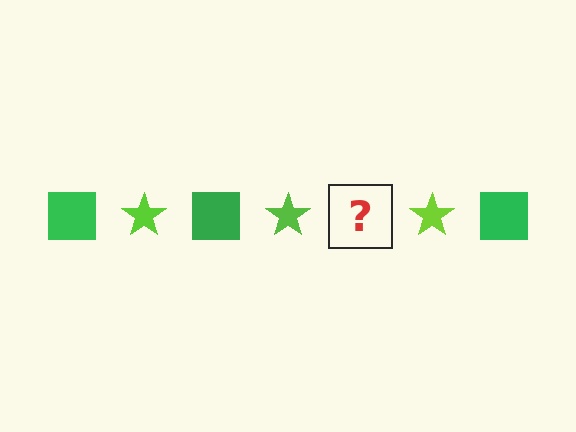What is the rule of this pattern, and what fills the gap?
The rule is that the pattern alternates between green square and lime star. The gap should be filled with a green square.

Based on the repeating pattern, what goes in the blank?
The blank should be a green square.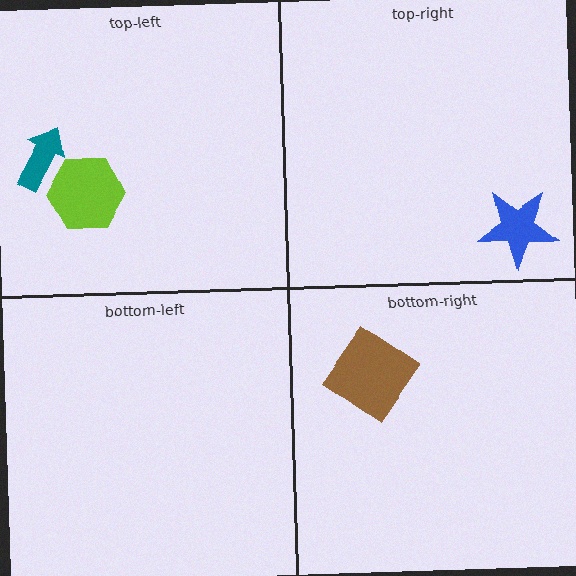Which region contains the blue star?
The top-right region.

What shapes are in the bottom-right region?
The brown diamond.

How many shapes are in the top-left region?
2.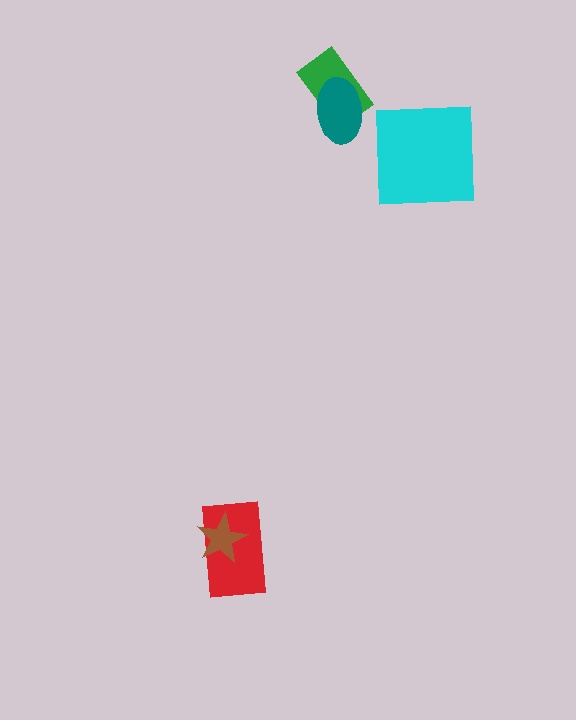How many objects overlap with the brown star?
1 object overlaps with the brown star.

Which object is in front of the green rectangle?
The teal ellipse is in front of the green rectangle.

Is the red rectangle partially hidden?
Yes, it is partially covered by another shape.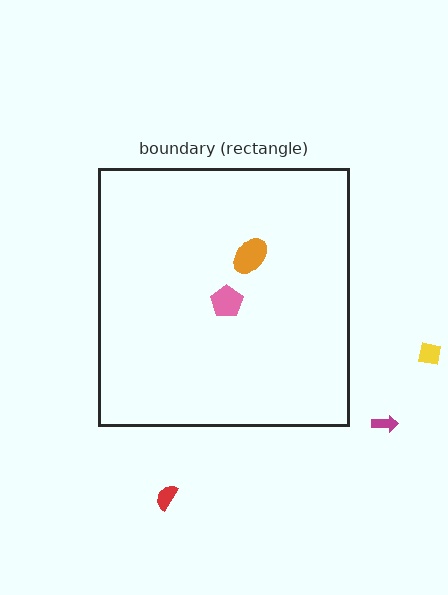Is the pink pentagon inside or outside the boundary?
Inside.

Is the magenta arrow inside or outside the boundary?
Outside.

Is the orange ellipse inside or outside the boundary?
Inside.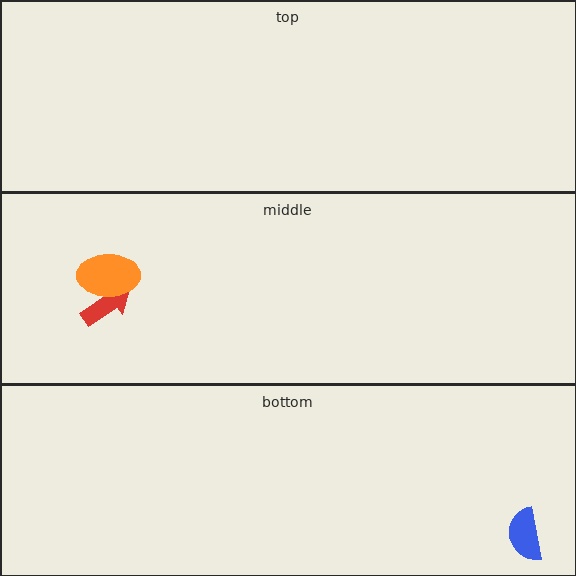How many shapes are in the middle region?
2.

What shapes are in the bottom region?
The blue semicircle.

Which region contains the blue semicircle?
The bottom region.